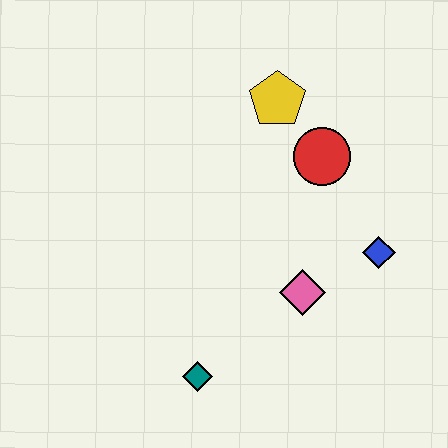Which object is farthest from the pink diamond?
The yellow pentagon is farthest from the pink diamond.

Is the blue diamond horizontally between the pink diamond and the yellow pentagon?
No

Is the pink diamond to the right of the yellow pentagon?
Yes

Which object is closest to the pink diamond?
The blue diamond is closest to the pink diamond.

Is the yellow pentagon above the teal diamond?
Yes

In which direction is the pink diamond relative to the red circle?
The pink diamond is below the red circle.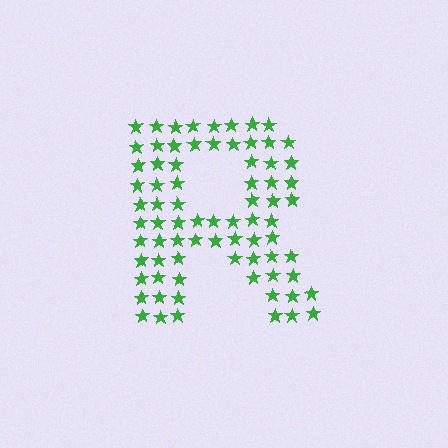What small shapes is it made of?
It is made of small stars.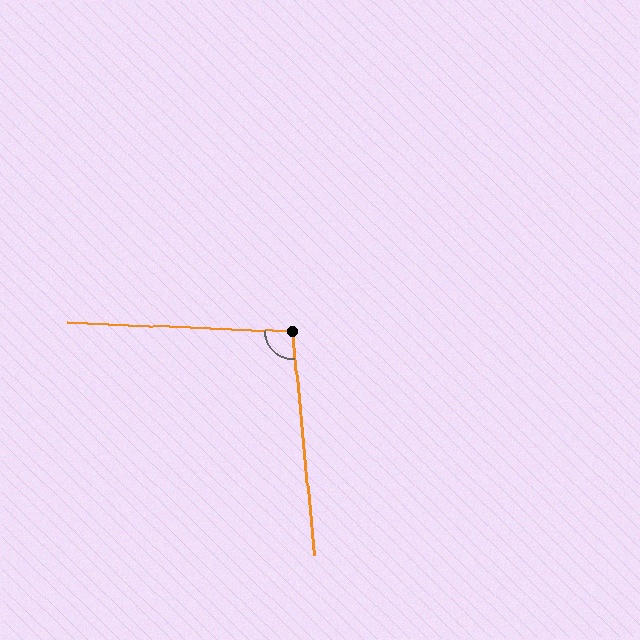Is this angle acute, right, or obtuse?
It is obtuse.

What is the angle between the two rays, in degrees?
Approximately 98 degrees.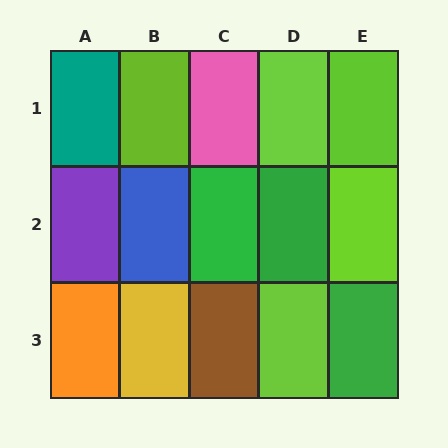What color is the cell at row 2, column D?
Green.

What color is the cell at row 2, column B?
Blue.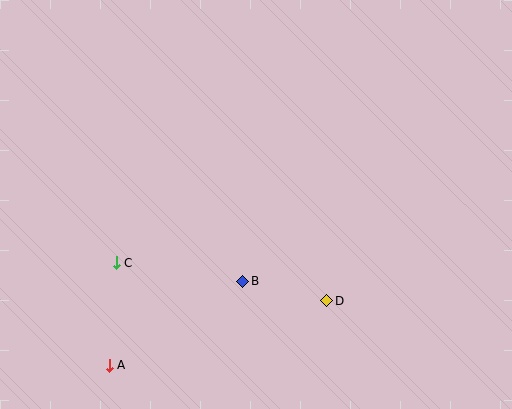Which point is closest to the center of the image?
Point B at (243, 281) is closest to the center.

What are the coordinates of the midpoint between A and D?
The midpoint between A and D is at (218, 333).